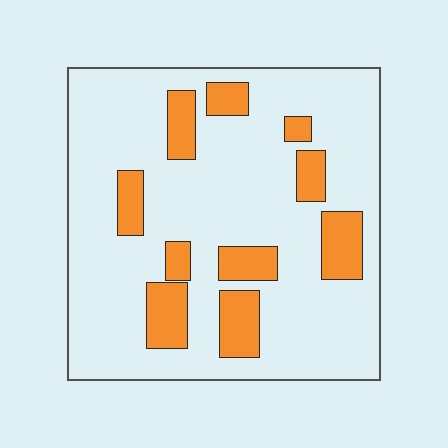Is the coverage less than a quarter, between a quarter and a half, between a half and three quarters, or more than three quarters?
Less than a quarter.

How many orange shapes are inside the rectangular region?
10.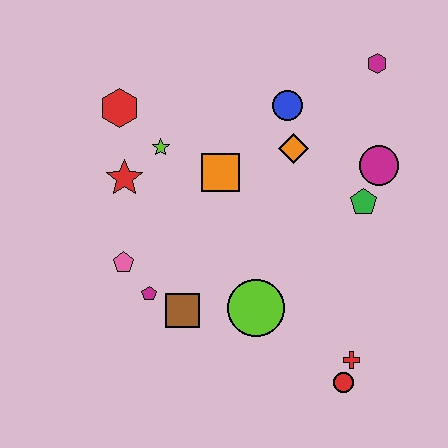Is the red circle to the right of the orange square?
Yes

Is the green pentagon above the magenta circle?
No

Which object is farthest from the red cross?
The red hexagon is farthest from the red cross.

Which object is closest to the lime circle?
The brown square is closest to the lime circle.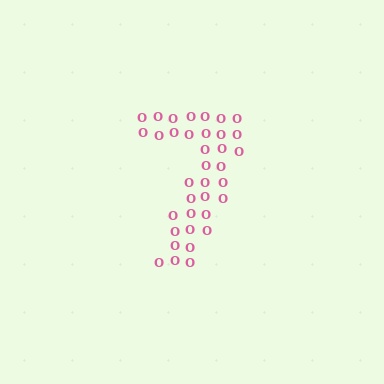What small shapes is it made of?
It is made of small letter O's.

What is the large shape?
The large shape is the digit 7.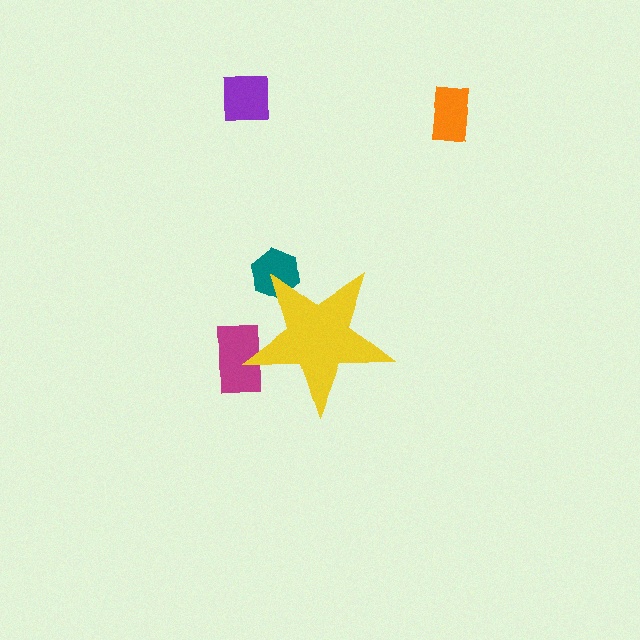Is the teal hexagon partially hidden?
Yes, the teal hexagon is partially hidden behind the yellow star.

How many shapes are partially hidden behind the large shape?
2 shapes are partially hidden.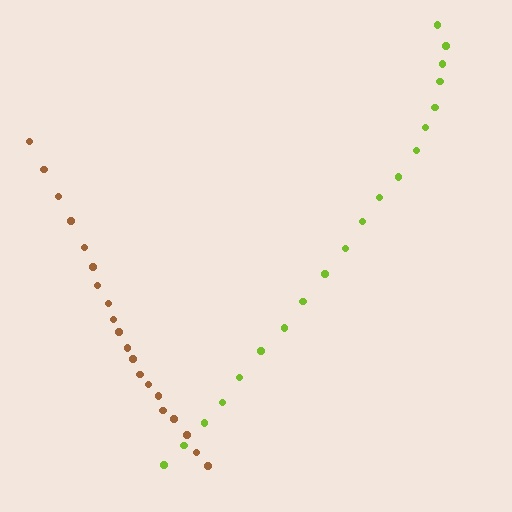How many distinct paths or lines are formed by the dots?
There are 2 distinct paths.